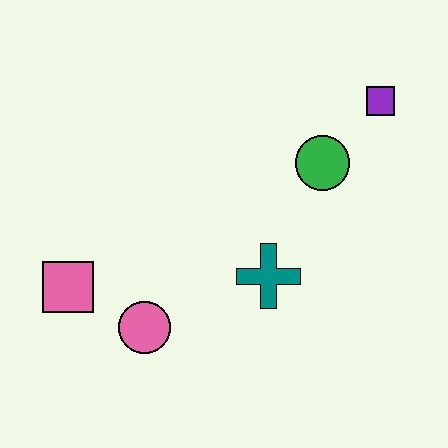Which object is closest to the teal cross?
The green circle is closest to the teal cross.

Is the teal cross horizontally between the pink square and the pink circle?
No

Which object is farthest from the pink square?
The purple square is farthest from the pink square.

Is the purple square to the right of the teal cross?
Yes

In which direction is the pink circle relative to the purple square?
The pink circle is to the left of the purple square.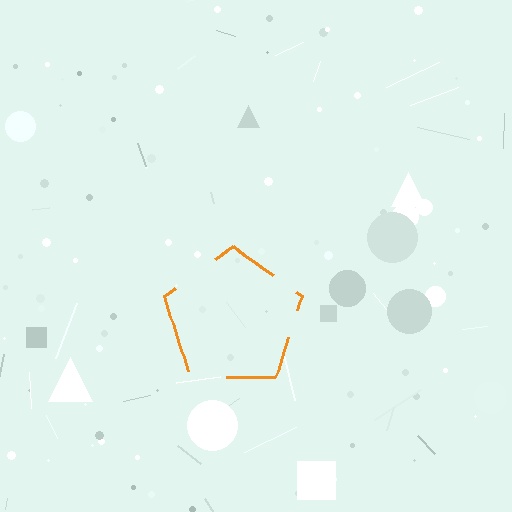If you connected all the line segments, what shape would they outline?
They would outline a pentagon.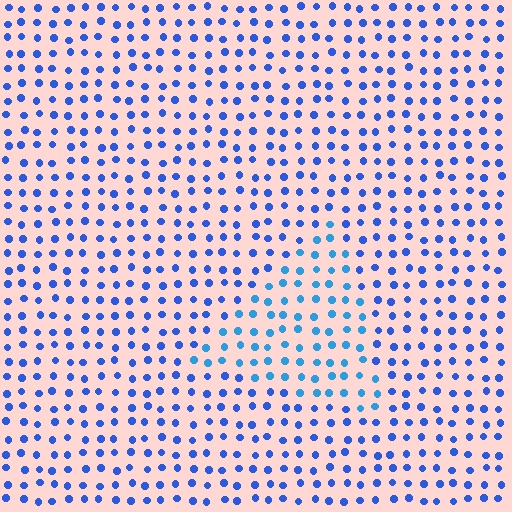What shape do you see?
I see a triangle.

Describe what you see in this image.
The image is filled with small blue elements in a uniform arrangement. A triangle-shaped region is visible where the elements are tinted to a slightly different hue, forming a subtle color boundary.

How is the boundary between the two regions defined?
The boundary is defined purely by a slight shift in hue (about 23 degrees). Spacing, size, and orientation are identical on both sides.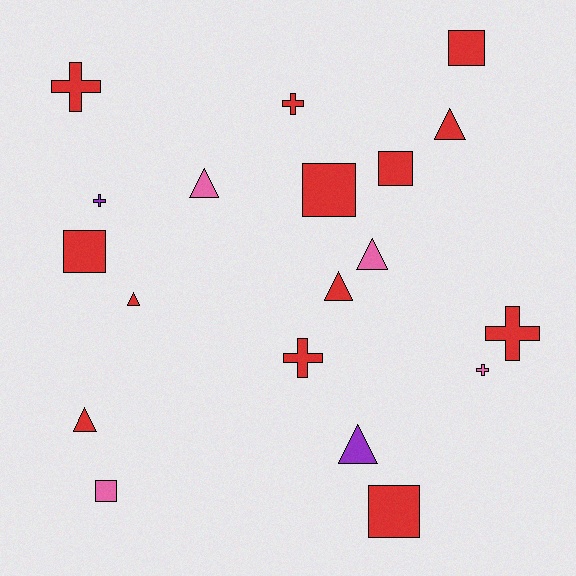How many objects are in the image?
There are 19 objects.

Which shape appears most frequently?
Triangle, with 7 objects.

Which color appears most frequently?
Red, with 13 objects.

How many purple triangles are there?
There is 1 purple triangle.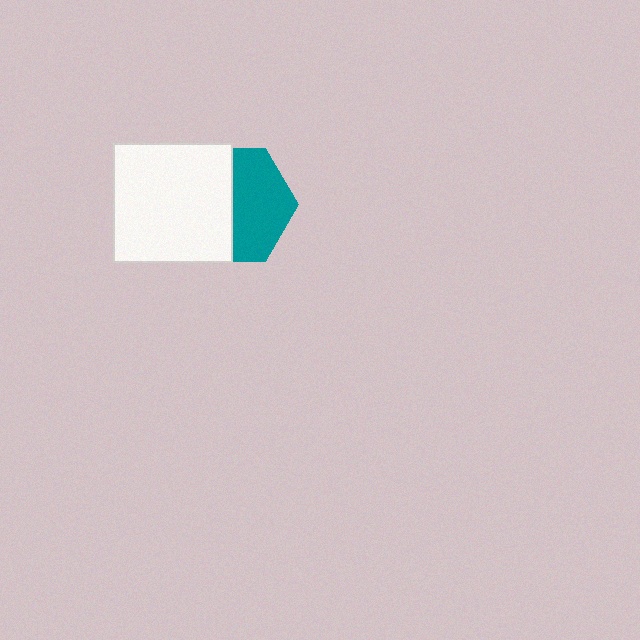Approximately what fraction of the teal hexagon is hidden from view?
Roughly 51% of the teal hexagon is hidden behind the white square.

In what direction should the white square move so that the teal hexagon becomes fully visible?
The white square should move left. That is the shortest direction to clear the overlap and leave the teal hexagon fully visible.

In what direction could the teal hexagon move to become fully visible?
The teal hexagon could move right. That would shift it out from behind the white square entirely.